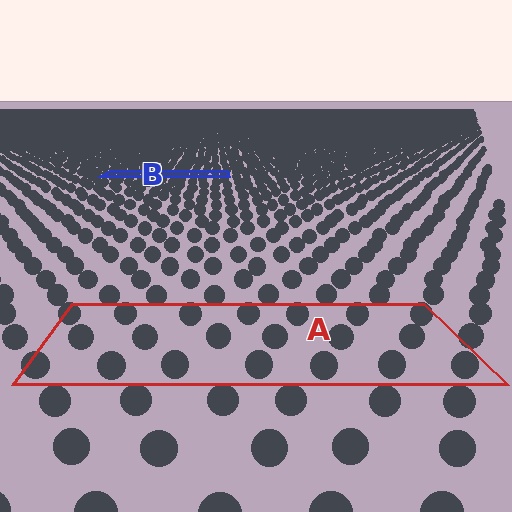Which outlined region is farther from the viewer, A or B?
Region B is farther from the viewer — the texture elements inside it appear smaller and more densely packed.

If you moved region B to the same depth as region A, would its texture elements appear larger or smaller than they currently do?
They would appear larger. At a closer depth, the same texture elements are projected at a bigger on-screen size.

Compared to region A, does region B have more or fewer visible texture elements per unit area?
Region B has more texture elements per unit area — they are packed more densely because it is farther away.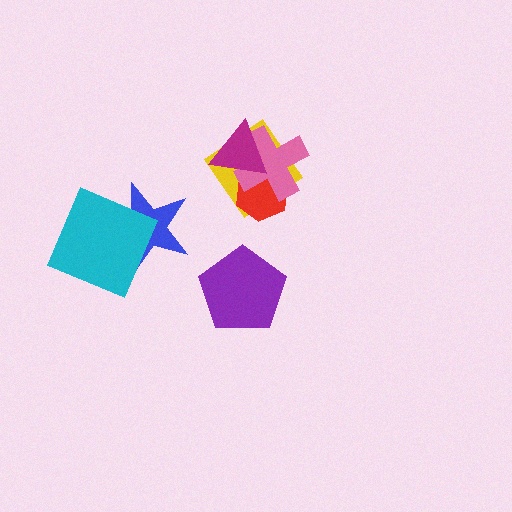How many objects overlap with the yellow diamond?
3 objects overlap with the yellow diamond.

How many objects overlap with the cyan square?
1 object overlaps with the cyan square.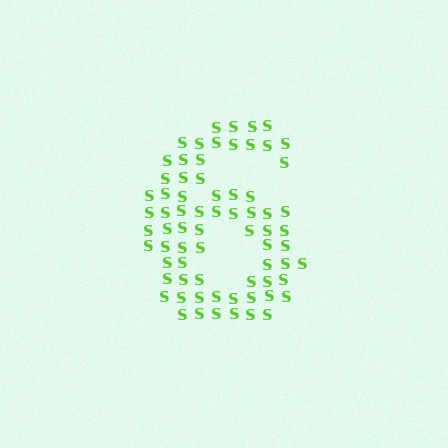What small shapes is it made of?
It is made of small letter S's.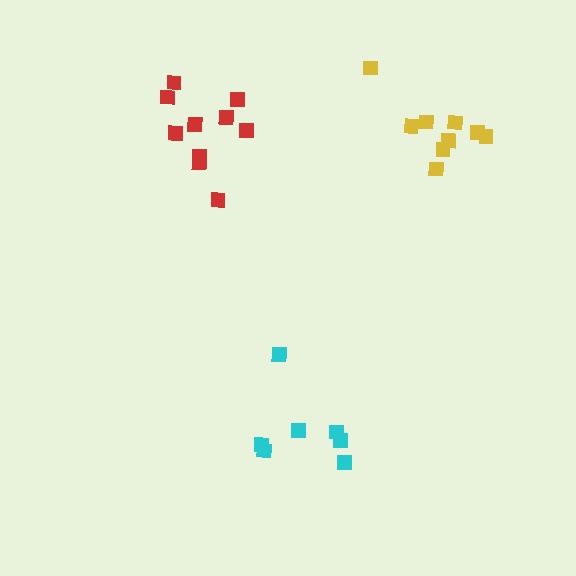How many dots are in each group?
Group 1: 9 dots, Group 2: 7 dots, Group 3: 10 dots (26 total).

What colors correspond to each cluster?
The clusters are colored: yellow, cyan, red.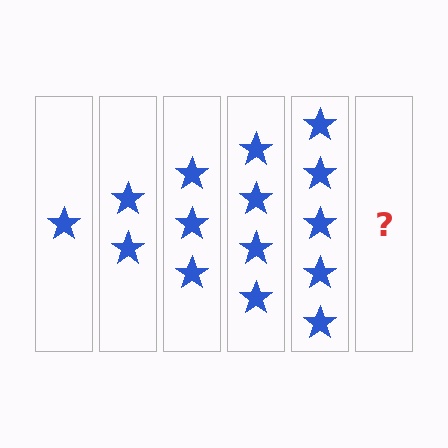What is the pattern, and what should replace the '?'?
The pattern is that each step adds one more star. The '?' should be 6 stars.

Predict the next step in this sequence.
The next step is 6 stars.